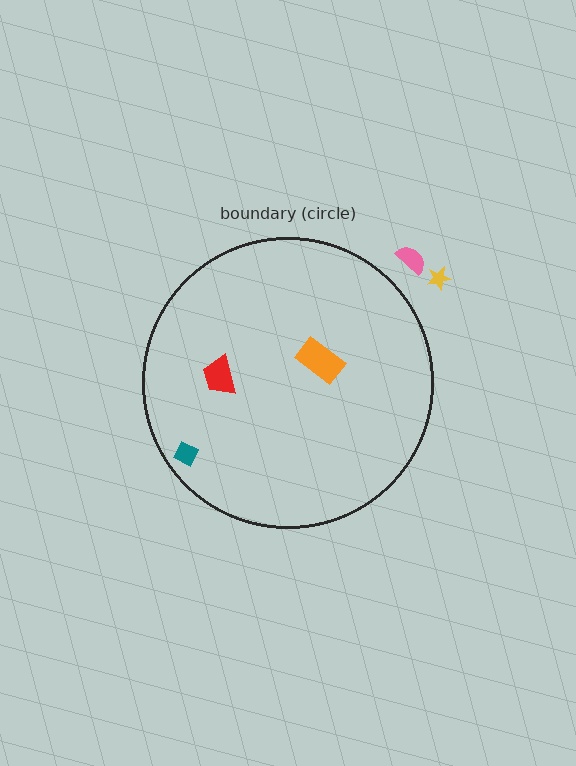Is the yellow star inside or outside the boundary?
Outside.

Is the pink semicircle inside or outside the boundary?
Outside.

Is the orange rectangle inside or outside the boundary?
Inside.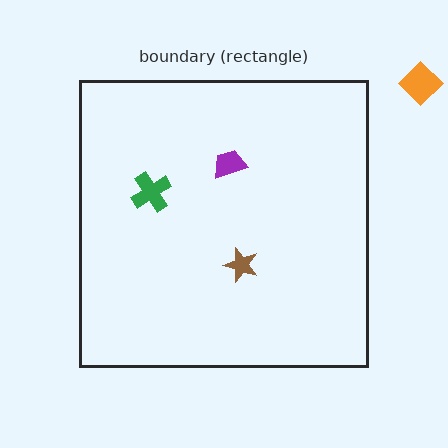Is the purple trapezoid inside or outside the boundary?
Inside.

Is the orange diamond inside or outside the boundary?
Outside.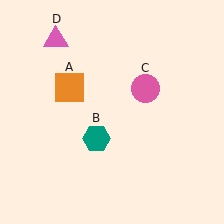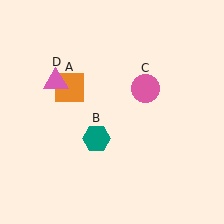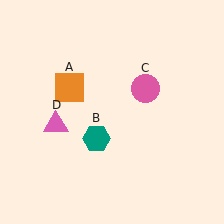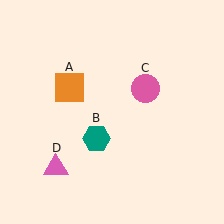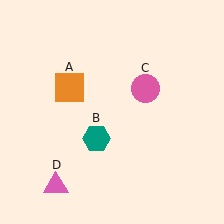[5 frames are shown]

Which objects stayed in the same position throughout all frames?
Orange square (object A) and teal hexagon (object B) and pink circle (object C) remained stationary.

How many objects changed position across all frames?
1 object changed position: pink triangle (object D).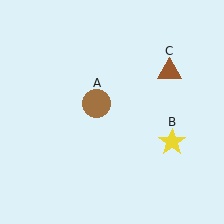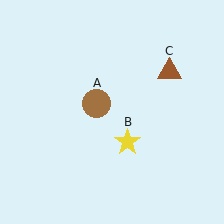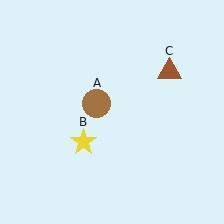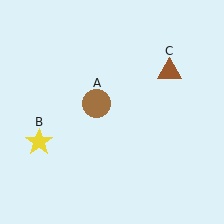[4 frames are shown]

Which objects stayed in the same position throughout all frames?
Brown circle (object A) and brown triangle (object C) remained stationary.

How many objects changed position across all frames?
1 object changed position: yellow star (object B).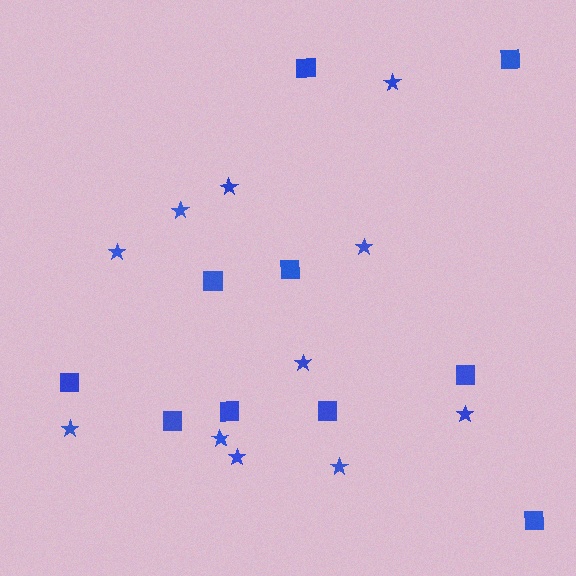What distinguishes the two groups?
There are 2 groups: one group of stars (11) and one group of squares (10).